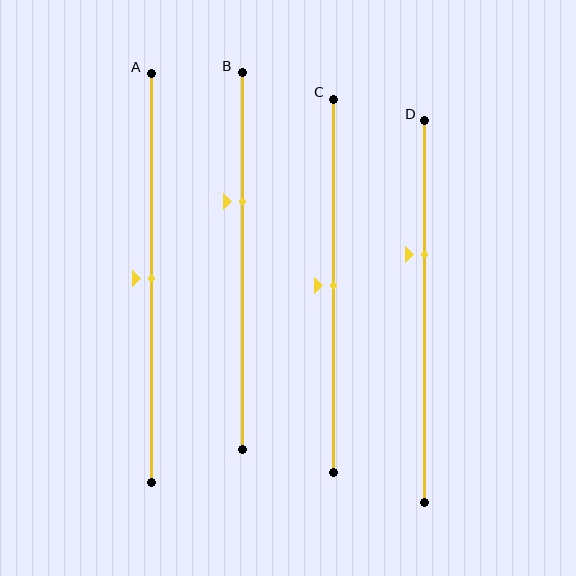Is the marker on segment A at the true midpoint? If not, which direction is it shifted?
Yes, the marker on segment A is at the true midpoint.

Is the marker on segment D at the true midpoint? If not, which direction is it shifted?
No, the marker on segment D is shifted upward by about 15% of the segment length.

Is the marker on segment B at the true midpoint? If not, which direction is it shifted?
No, the marker on segment B is shifted upward by about 16% of the segment length.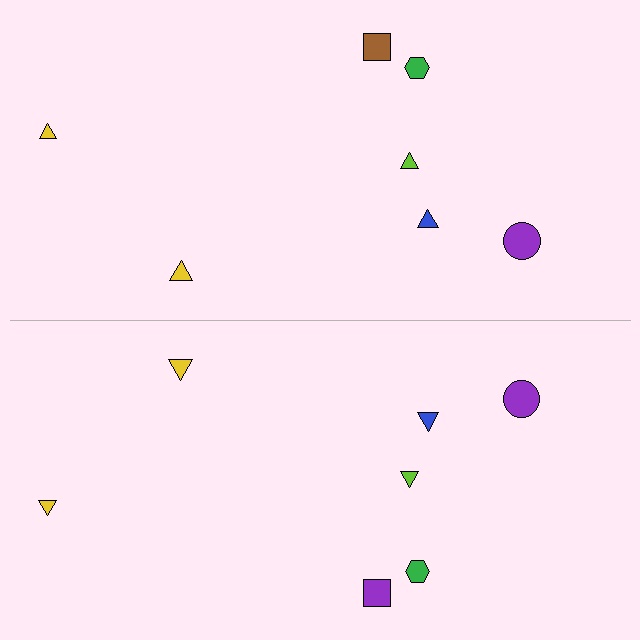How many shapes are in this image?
There are 14 shapes in this image.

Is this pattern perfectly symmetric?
No, the pattern is not perfectly symmetric. The purple square on the bottom side breaks the symmetry — its mirror counterpart is brown.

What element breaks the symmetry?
The purple square on the bottom side breaks the symmetry — its mirror counterpart is brown.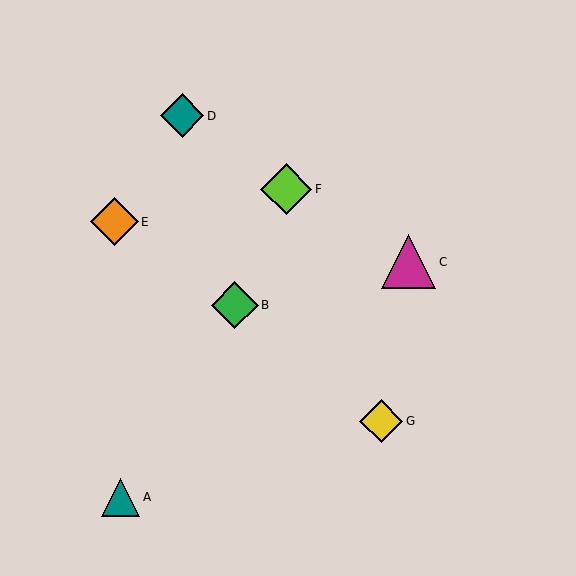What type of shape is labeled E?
Shape E is an orange diamond.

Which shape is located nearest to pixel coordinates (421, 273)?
The magenta triangle (labeled C) at (409, 262) is nearest to that location.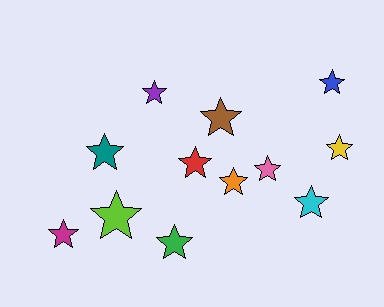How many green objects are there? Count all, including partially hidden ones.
There is 1 green object.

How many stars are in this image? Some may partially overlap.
There are 12 stars.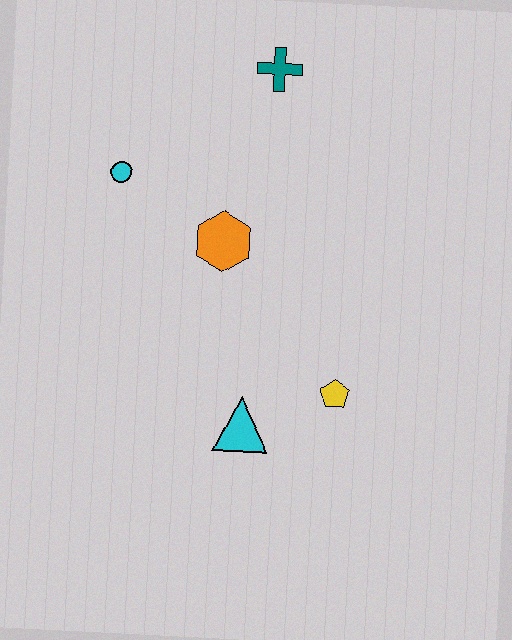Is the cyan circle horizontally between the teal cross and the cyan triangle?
No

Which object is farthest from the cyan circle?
The yellow pentagon is farthest from the cyan circle.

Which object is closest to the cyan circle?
The orange hexagon is closest to the cyan circle.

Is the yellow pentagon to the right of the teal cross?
Yes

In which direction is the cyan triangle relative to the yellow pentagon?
The cyan triangle is to the left of the yellow pentagon.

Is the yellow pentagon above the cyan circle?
No